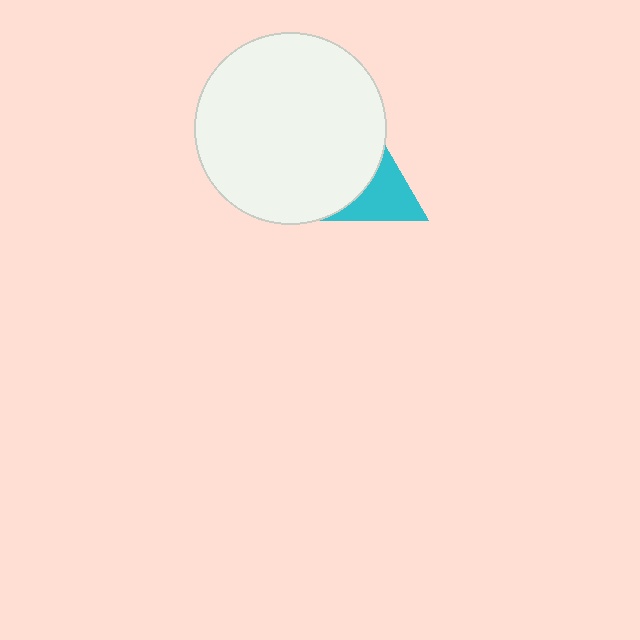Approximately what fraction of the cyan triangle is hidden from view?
Roughly 40% of the cyan triangle is hidden behind the white circle.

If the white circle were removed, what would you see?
You would see the complete cyan triangle.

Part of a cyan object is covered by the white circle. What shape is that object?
It is a triangle.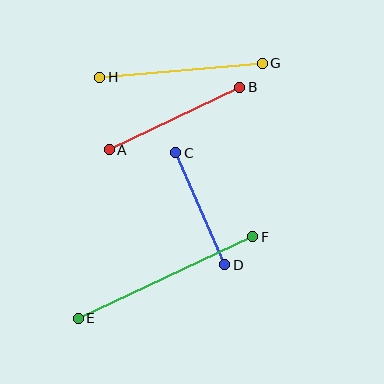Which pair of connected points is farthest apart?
Points E and F are farthest apart.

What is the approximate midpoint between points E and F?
The midpoint is at approximately (166, 278) pixels.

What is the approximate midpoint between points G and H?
The midpoint is at approximately (181, 70) pixels.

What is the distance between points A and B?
The distance is approximately 145 pixels.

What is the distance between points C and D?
The distance is approximately 122 pixels.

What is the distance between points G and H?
The distance is approximately 163 pixels.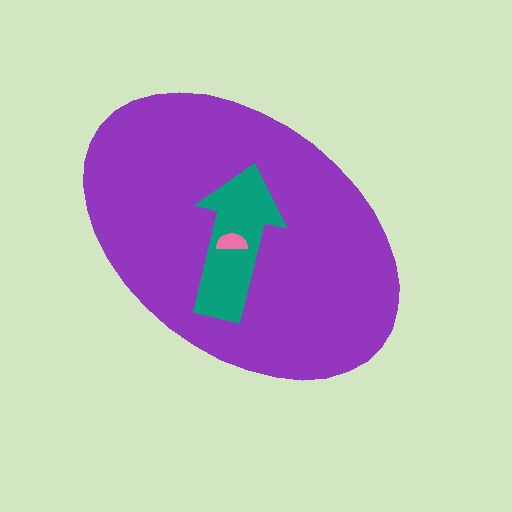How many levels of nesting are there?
3.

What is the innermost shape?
The pink semicircle.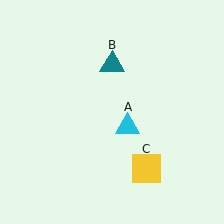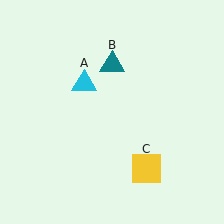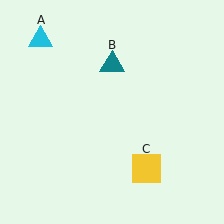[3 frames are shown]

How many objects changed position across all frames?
1 object changed position: cyan triangle (object A).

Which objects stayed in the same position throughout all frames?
Teal triangle (object B) and yellow square (object C) remained stationary.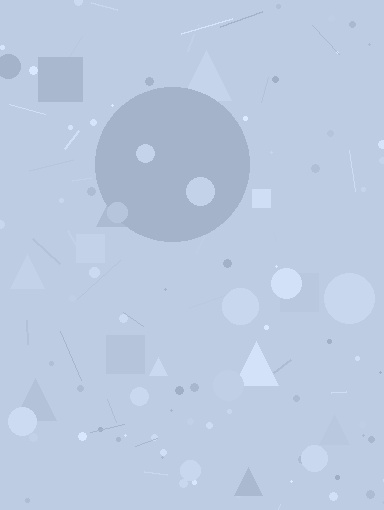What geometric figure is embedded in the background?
A circle is embedded in the background.